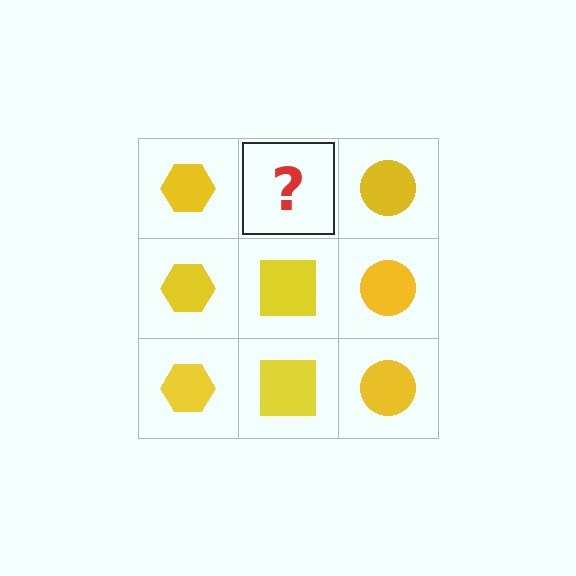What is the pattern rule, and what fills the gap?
The rule is that each column has a consistent shape. The gap should be filled with a yellow square.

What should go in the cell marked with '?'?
The missing cell should contain a yellow square.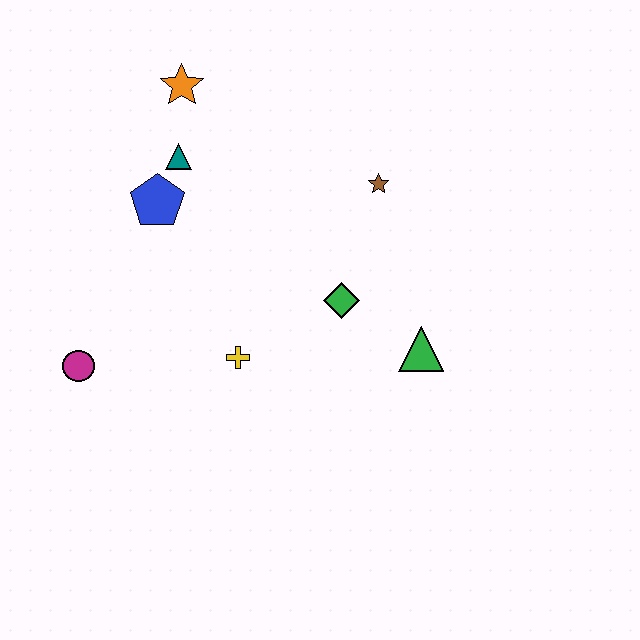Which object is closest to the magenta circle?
The yellow cross is closest to the magenta circle.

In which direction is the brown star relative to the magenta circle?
The brown star is to the right of the magenta circle.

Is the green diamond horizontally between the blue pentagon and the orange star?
No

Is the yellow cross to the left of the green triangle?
Yes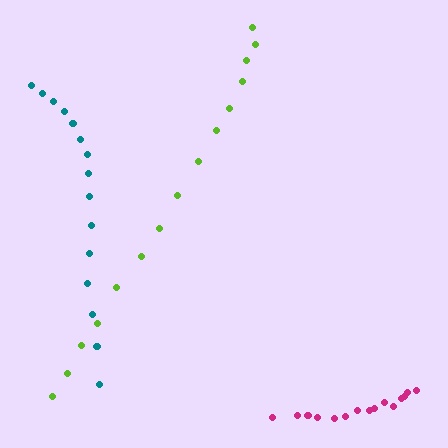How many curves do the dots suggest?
There are 3 distinct paths.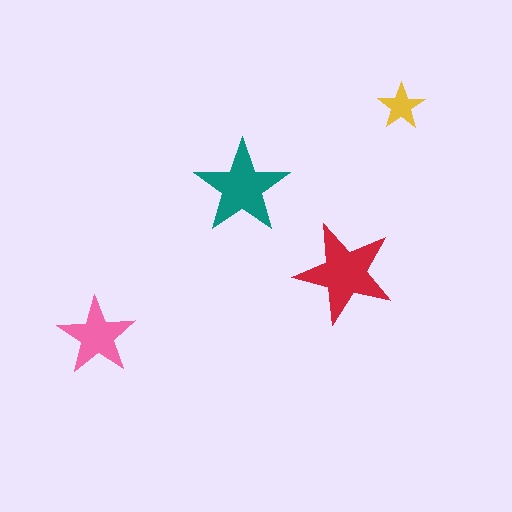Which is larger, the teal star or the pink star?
The teal one.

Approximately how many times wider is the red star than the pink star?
About 1.5 times wider.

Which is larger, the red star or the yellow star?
The red one.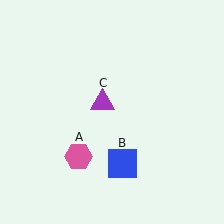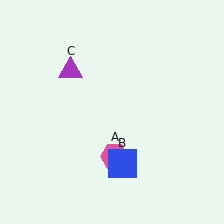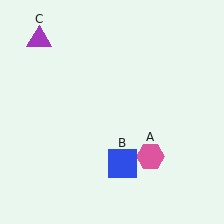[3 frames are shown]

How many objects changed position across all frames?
2 objects changed position: pink hexagon (object A), purple triangle (object C).